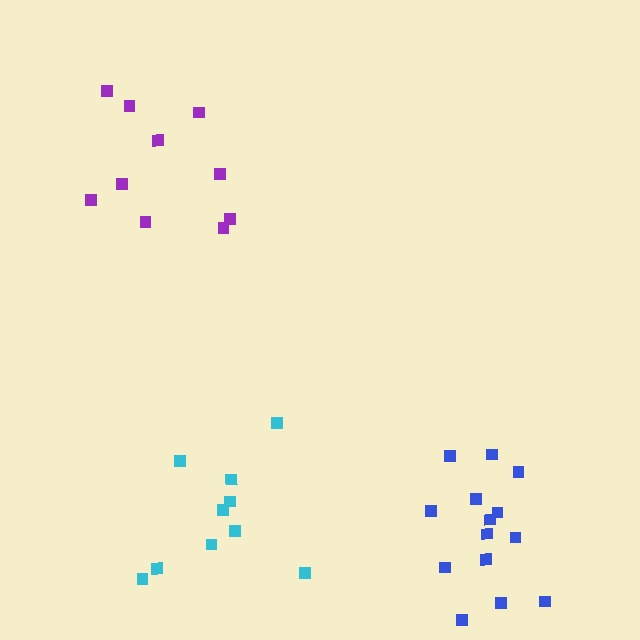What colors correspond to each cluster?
The clusters are colored: purple, cyan, blue.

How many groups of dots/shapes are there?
There are 3 groups.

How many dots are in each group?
Group 1: 10 dots, Group 2: 10 dots, Group 3: 14 dots (34 total).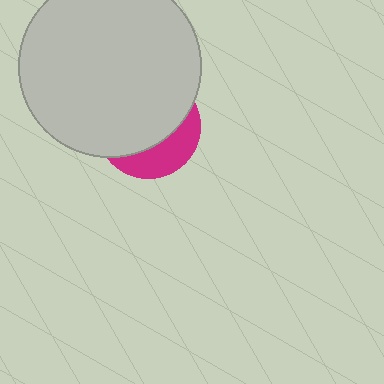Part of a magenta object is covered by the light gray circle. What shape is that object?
It is a circle.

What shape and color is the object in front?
The object in front is a light gray circle.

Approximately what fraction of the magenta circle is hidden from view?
Roughly 68% of the magenta circle is hidden behind the light gray circle.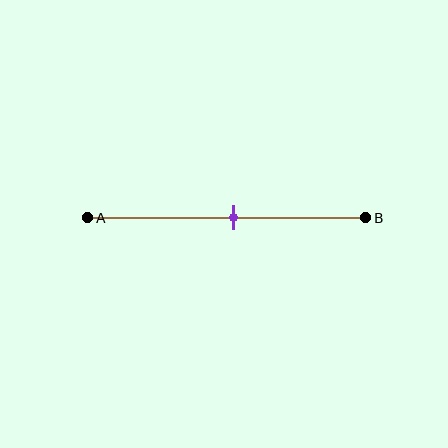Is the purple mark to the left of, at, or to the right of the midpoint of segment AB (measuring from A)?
The purple mark is approximately at the midpoint of segment AB.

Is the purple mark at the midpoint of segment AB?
Yes, the mark is approximately at the midpoint.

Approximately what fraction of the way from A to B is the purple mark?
The purple mark is approximately 55% of the way from A to B.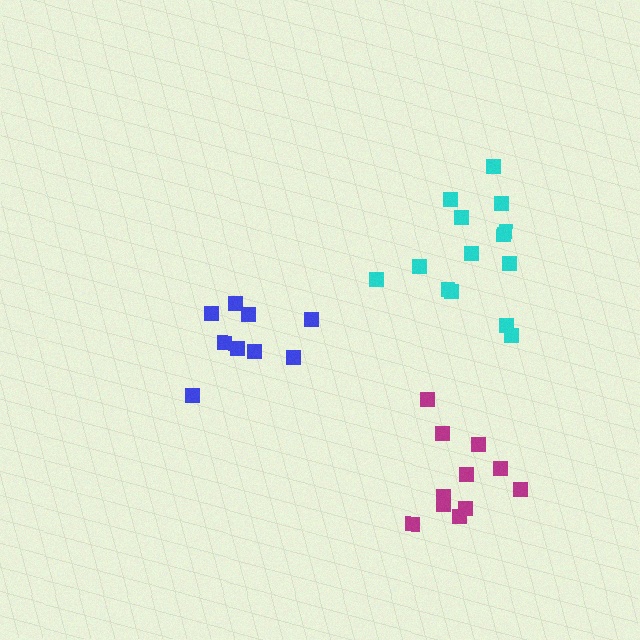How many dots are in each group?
Group 1: 14 dots, Group 2: 9 dots, Group 3: 11 dots (34 total).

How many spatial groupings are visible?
There are 3 spatial groupings.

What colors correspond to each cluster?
The clusters are colored: cyan, blue, magenta.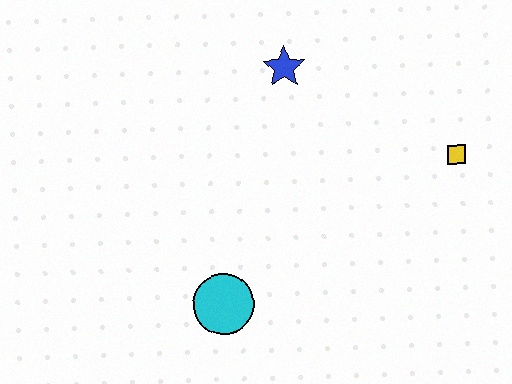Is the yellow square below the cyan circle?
No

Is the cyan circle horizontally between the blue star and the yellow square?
No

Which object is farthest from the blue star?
The cyan circle is farthest from the blue star.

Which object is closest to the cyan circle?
The blue star is closest to the cyan circle.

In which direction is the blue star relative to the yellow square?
The blue star is to the left of the yellow square.